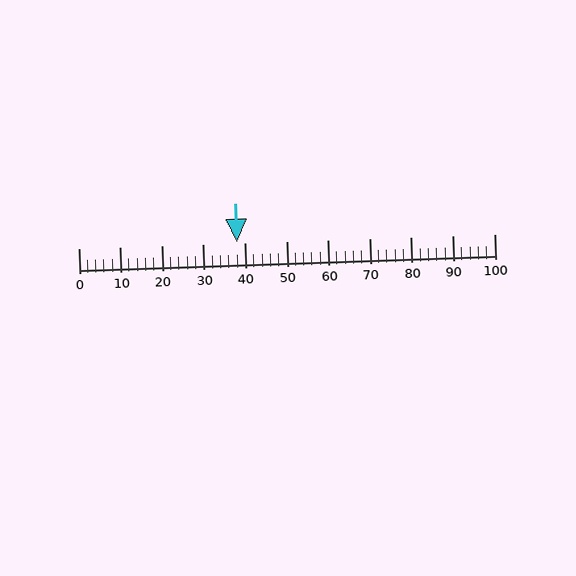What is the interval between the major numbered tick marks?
The major tick marks are spaced 10 units apart.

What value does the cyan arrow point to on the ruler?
The cyan arrow points to approximately 38.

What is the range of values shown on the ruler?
The ruler shows values from 0 to 100.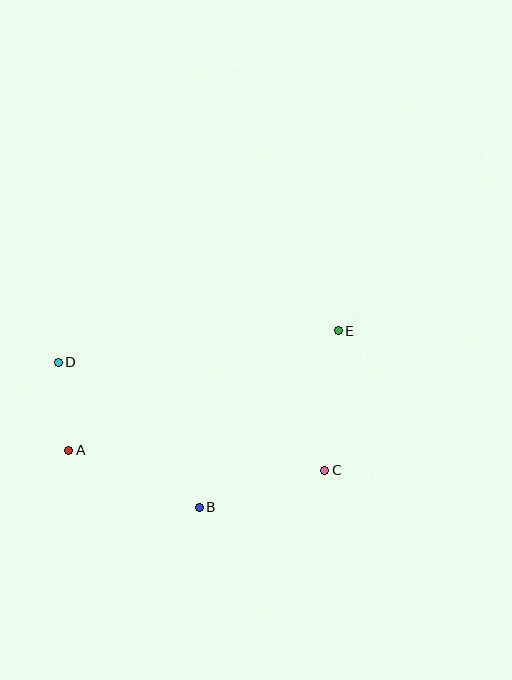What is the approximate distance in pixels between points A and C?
The distance between A and C is approximately 256 pixels.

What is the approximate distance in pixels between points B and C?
The distance between B and C is approximately 131 pixels.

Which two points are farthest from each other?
Points A and E are farthest from each other.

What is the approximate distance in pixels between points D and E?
The distance between D and E is approximately 282 pixels.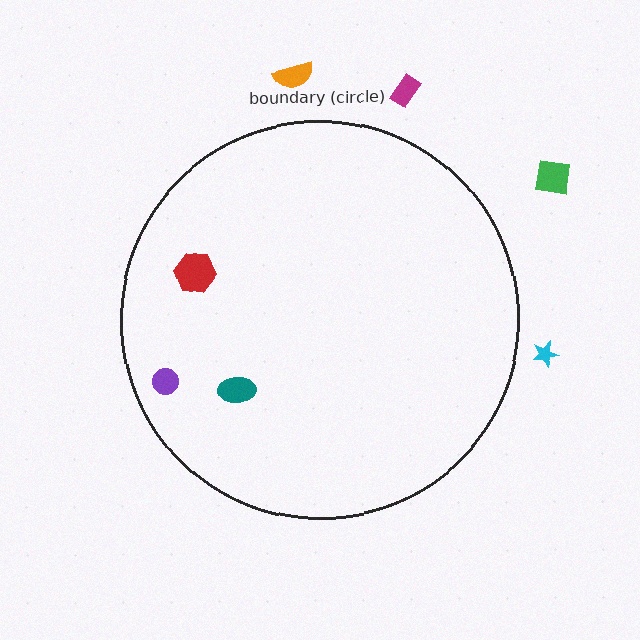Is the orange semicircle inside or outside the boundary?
Outside.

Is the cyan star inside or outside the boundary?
Outside.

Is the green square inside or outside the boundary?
Outside.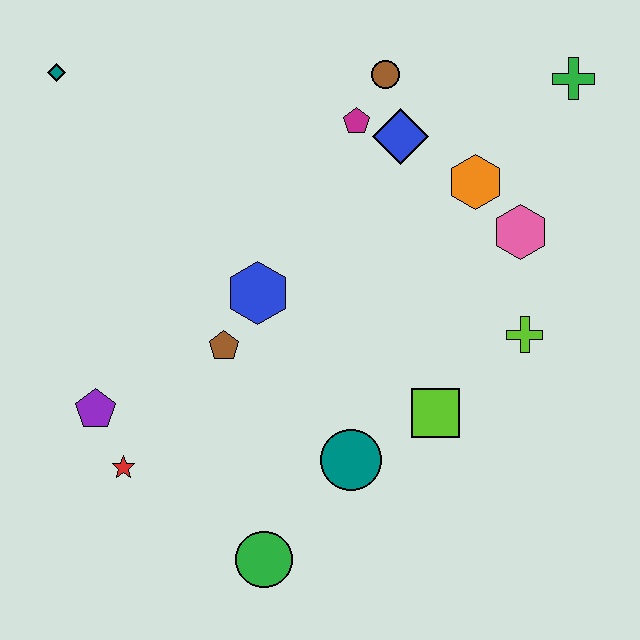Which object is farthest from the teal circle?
The teal diamond is farthest from the teal circle.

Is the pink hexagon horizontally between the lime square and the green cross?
Yes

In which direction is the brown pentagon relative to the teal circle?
The brown pentagon is to the left of the teal circle.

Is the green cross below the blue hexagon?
No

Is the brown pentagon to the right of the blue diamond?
No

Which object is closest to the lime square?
The teal circle is closest to the lime square.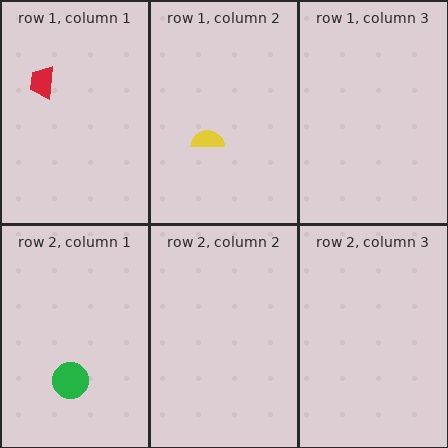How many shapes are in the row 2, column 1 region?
1.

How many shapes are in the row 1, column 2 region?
1.